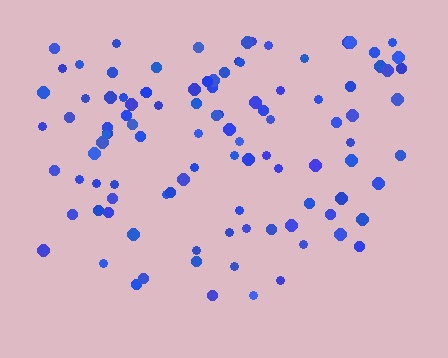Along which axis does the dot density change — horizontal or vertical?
Vertical.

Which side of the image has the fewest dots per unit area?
The bottom.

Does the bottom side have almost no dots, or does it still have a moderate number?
Still a moderate number, just noticeably fewer than the top.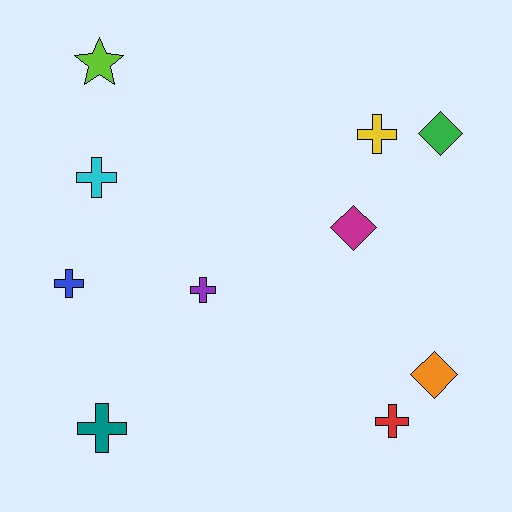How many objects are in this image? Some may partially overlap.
There are 10 objects.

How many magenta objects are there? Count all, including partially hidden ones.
There is 1 magenta object.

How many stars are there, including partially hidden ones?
There is 1 star.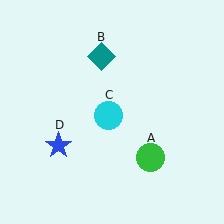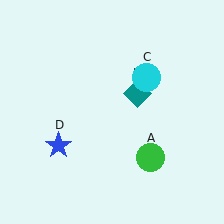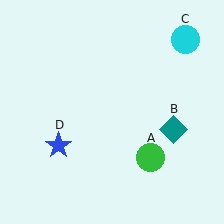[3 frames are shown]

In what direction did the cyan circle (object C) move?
The cyan circle (object C) moved up and to the right.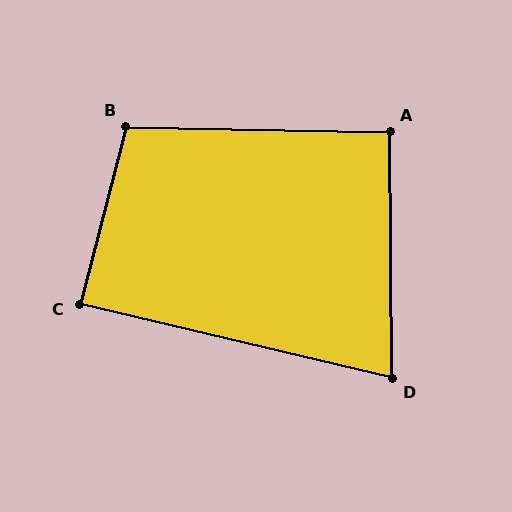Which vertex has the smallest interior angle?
D, at approximately 76 degrees.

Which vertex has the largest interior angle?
B, at approximately 104 degrees.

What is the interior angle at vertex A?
Approximately 92 degrees (approximately right).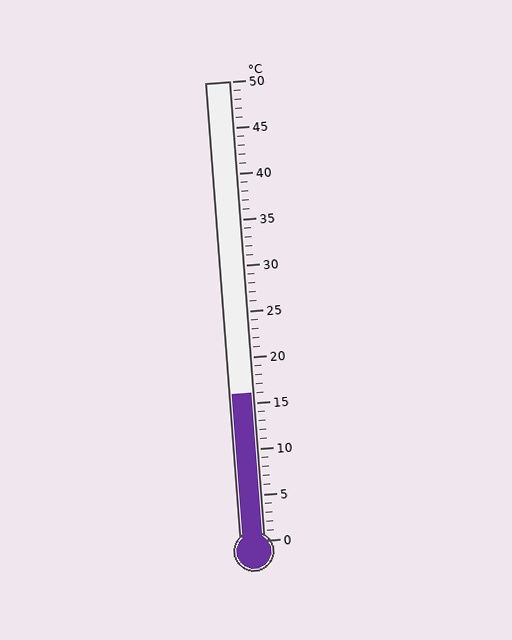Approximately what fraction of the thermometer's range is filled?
The thermometer is filled to approximately 30% of its range.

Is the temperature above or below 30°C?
The temperature is below 30°C.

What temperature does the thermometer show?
The thermometer shows approximately 16°C.